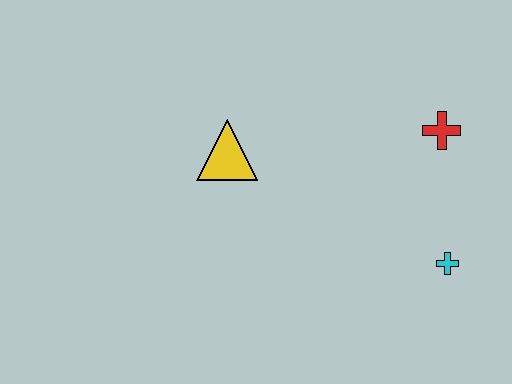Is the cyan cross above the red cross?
No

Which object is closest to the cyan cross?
The red cross is closest to the cyan cross.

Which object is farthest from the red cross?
The yellow triangle is farthest from the red cross.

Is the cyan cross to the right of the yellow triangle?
Yes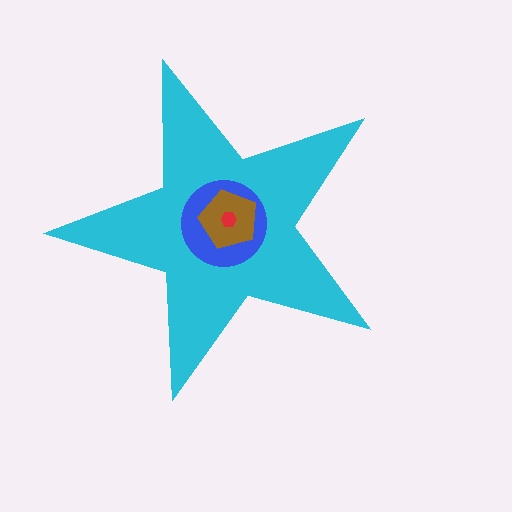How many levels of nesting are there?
4.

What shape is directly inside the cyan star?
The blue circle.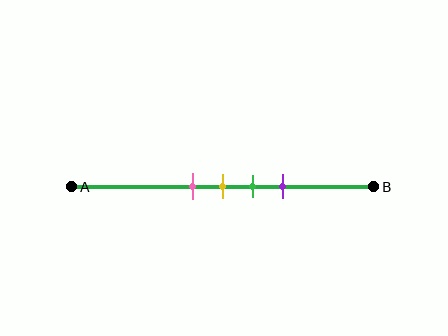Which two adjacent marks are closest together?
The pink and yellow marks are the closest adjacent pair.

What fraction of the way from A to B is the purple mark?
The purple mark is approximately 70% (0.7) of the way from A to B.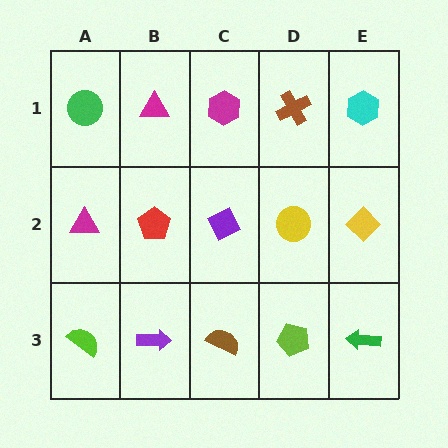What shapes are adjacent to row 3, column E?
A yellow diamond (row 2, column E), a lime pentagon (row 3, column D).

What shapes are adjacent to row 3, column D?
A yellow circle (row 2, column D), a brown semicircle (row 3, column C), a green arrow (row 3, column E).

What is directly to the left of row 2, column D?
A purple diamond.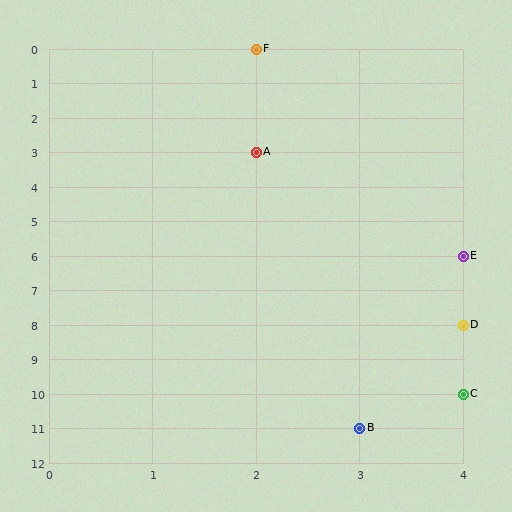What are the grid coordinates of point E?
Point E is at grid coordinates (4, 6).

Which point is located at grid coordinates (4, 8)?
Point D is at (4, 8).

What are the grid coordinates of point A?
Point A is at grid coordinates (2, 3).